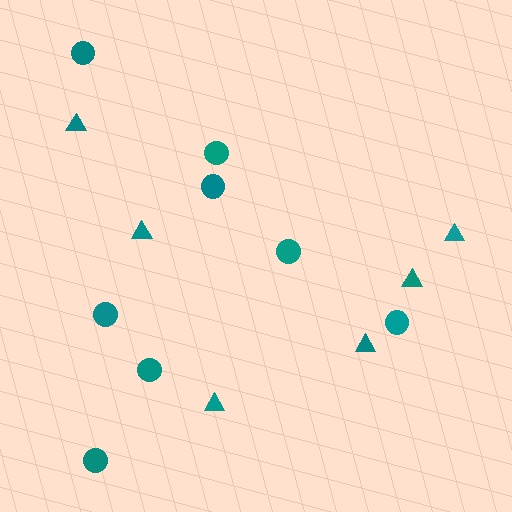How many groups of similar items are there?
There are 2 groups: one group of triangles (6) and one group of circles (8).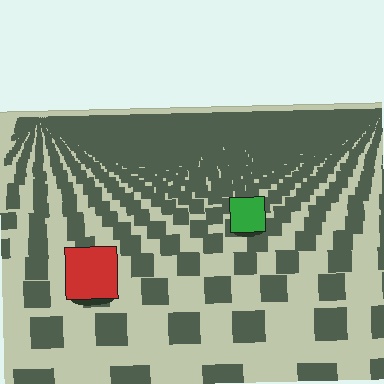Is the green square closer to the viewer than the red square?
No. The red square is closer — you can tell from the texture gradient: the ground texture is coarser near it.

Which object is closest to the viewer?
The red square is closest. The texture marks near it are larger and more spread out.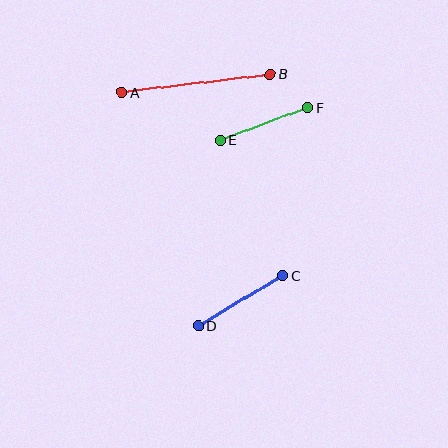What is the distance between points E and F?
The distance is approximately 93 pixels.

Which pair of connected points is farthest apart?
Points A and B are farthest apart.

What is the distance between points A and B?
The distance is approximately 149 pixels.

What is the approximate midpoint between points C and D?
The midpoint is at approximately (240, 301) pixels.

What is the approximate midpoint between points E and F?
The midpoint is at approximately (264, 124) pixels.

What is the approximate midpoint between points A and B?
The midpoint is at approximately (196, 83) pixels.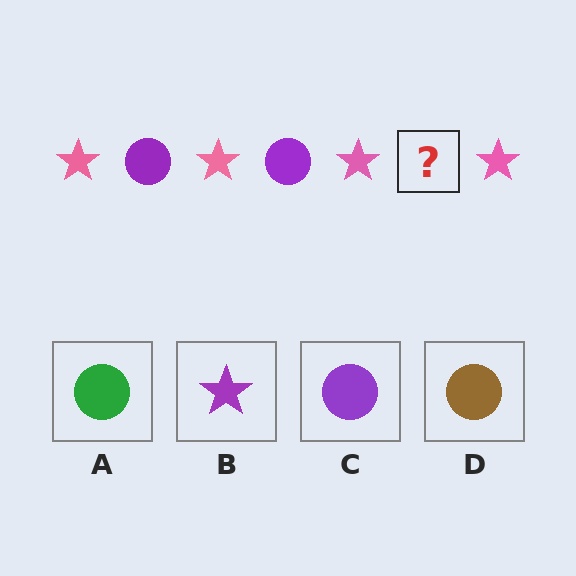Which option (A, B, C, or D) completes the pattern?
C.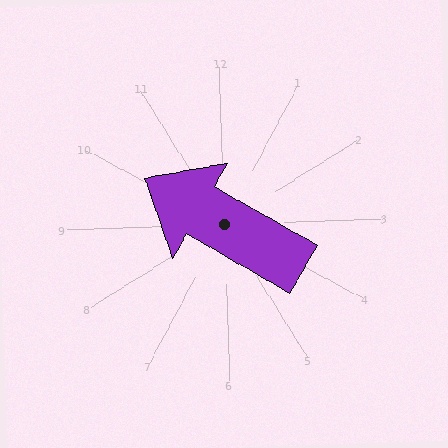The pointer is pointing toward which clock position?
Roughly 10 o'clock.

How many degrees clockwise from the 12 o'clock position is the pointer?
Approximately 302 degrees.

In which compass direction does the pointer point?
Northwest.